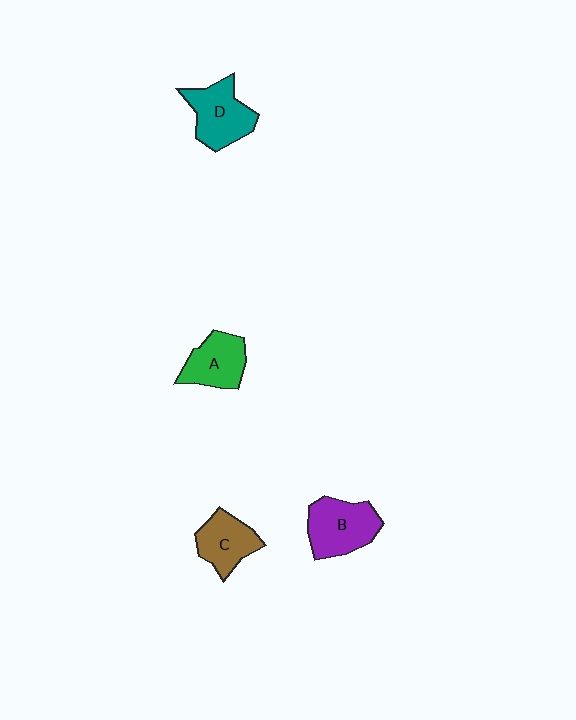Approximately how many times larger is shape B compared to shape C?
Approximately 1.3 times.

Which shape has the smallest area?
Shape C (brown).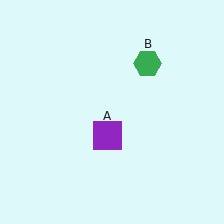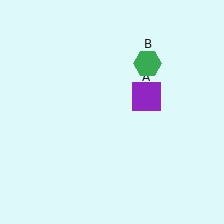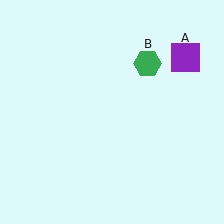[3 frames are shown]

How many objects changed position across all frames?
1 object changed position: purple square (object A).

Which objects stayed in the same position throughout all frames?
Green hexagon (object B) remained stationary.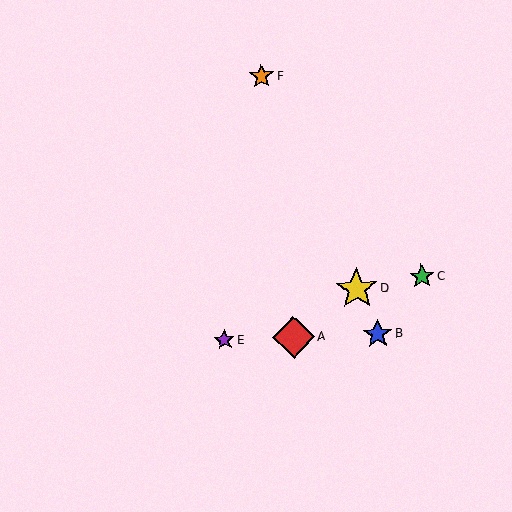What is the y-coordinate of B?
Object B is at y≈334.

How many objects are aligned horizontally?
3 objects (A, B, E) are aligned horizontally.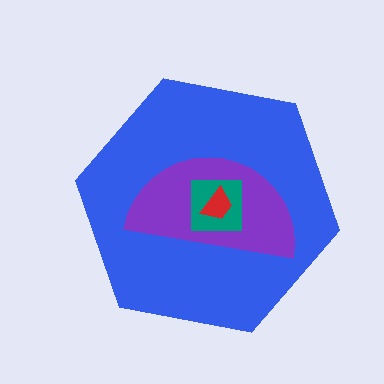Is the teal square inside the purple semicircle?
Yes.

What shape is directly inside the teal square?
The red trapezoid.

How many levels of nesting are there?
4.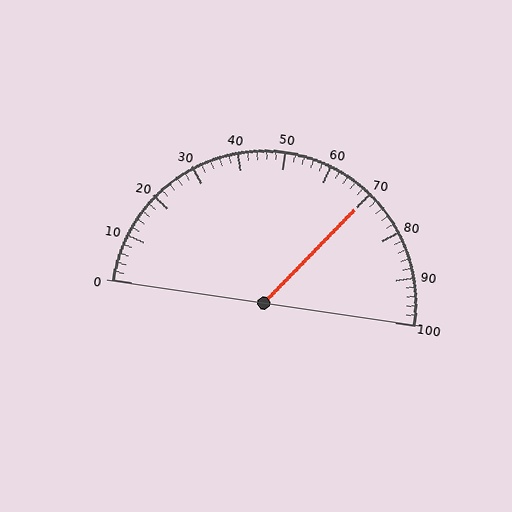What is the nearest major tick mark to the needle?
The nearest major tick mark is 70.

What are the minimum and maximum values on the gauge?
The gauge ranges from 0 to 100.